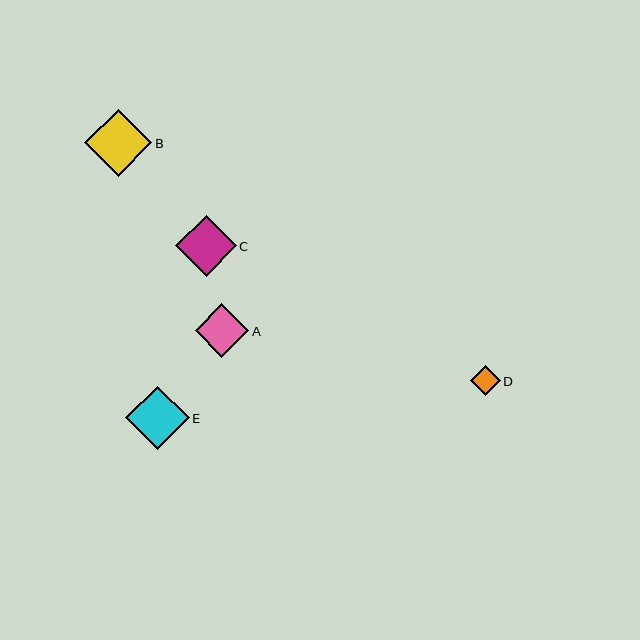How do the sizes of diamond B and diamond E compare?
Diamond B and diamond E are approximately the same size.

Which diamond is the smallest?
Diamond D is the smallest with a size of approximately 30 pixels.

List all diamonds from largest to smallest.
From largest to smallest: B, E, C, A, D.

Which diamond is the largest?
Diamond B is the largest with a size of approximately 67 pixels.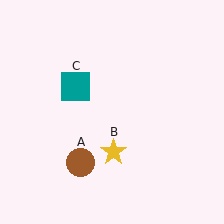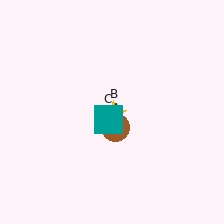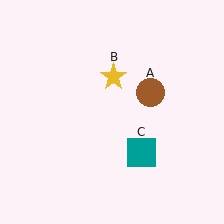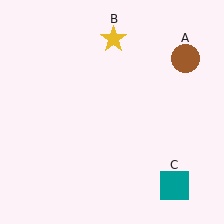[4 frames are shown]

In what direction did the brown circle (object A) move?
The brown circle (object A) moved up and to the right.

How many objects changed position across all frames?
3 objects changed position: brown circle (object A), yellow star (object B), teal square (object C).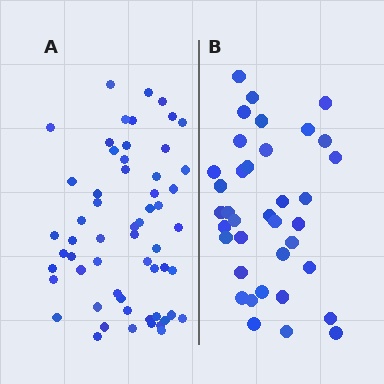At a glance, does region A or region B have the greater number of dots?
Region A (the left region) has more dots.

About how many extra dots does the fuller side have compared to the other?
Region A has approximately 20 more dots than region B.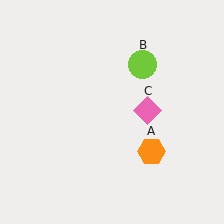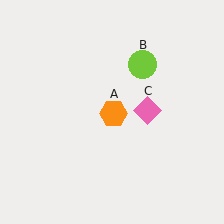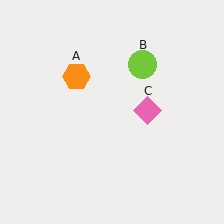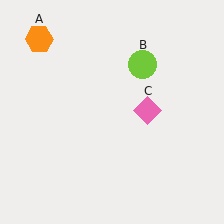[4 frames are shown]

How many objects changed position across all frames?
1 object changed position: orange hexagon (object A).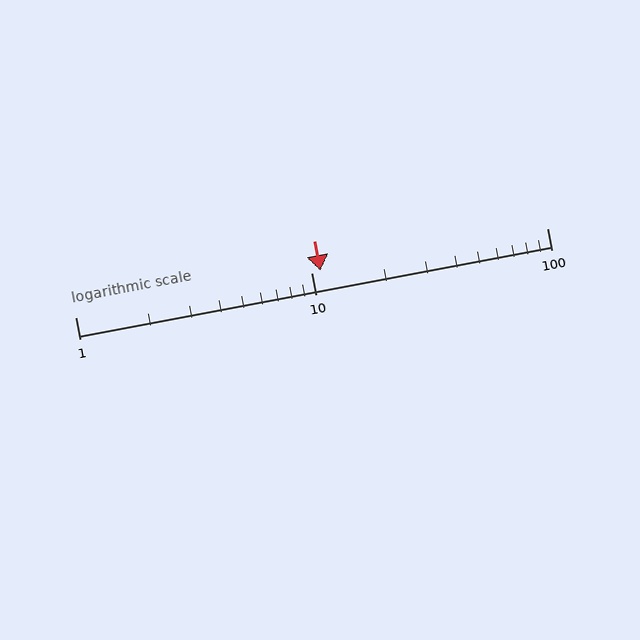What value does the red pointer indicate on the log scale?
The pointer indicates approximately 11.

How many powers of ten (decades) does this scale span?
The scale spans 2 decades, from 1 to 100.